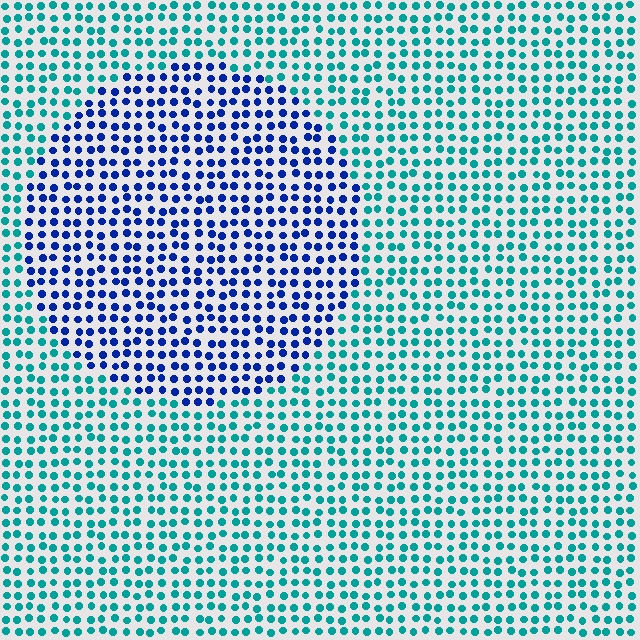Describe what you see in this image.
The image is filled with small teal elements in a uniform arrangement. A circle-shaped region is visible where the elements are tinted to a slightly different hue, forming a subtle color boundary.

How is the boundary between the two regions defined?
The boundary is defined purely by a slight shift in hue (about 50 degrees). Spacing, size, and orientation are identical on both sides.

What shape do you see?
I see a circle.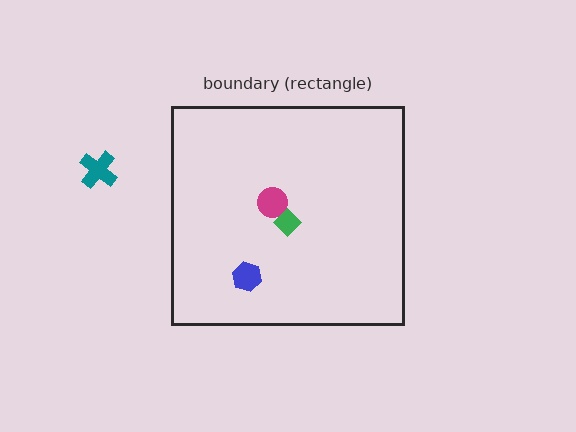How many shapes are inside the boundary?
3 inside, 1 outside.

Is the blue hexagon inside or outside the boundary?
Inside.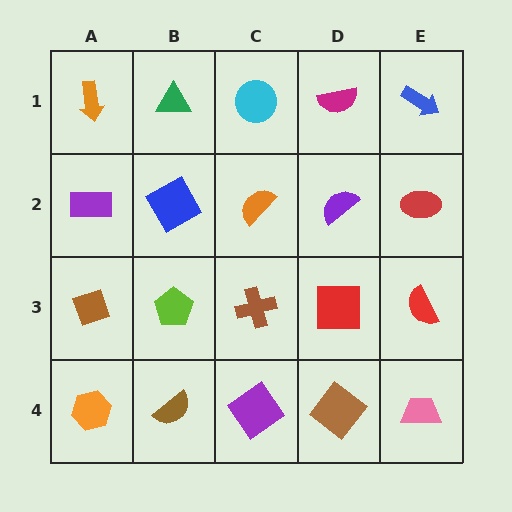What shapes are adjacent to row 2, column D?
A magenta semicircle (row 1, column D), a red square (row 3, column D), an orange semicircle (row 2, column C), a red ellipse (row 2, column E).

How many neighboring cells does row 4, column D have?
3.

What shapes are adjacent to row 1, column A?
A purple rectangle (row 2, column A), a green triangle (row 1, column B).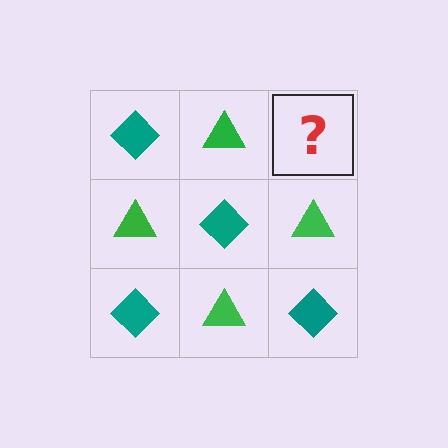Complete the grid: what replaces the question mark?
The question mark should be replaced with a teal diamond.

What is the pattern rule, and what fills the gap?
The rule is that it alternates teal diamond and green triangle in a checkerboard pattern. The gap should be filled with a teal diamond.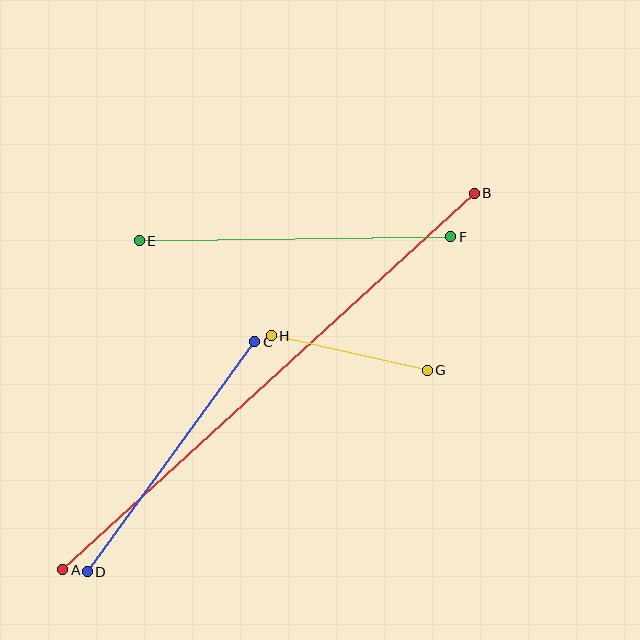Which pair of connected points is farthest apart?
Points A and B are farthest apart.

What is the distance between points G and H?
The distance is approximately 160 pixels.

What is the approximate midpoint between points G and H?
The midpoint is at approximately (349, 353) pixels.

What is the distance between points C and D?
The distance is approximately 285 pixels.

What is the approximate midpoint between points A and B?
The midpoint is at approximately (268, 382) pixels.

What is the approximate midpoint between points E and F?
The midpoint is at approximately (295, 239) pixels.